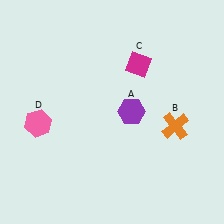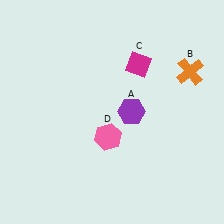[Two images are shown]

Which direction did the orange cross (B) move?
The orange cross (B) moved up.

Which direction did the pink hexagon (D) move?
The pink hexagon (D) moved right.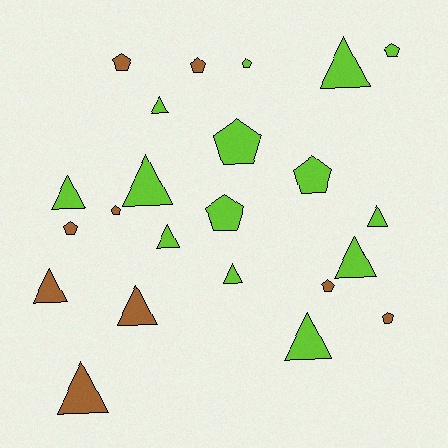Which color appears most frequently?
Lime, with 14 objects.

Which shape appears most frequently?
Triangle, with 12 objects.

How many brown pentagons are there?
There are 6 brown pentagons.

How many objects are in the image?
There are 23 objects.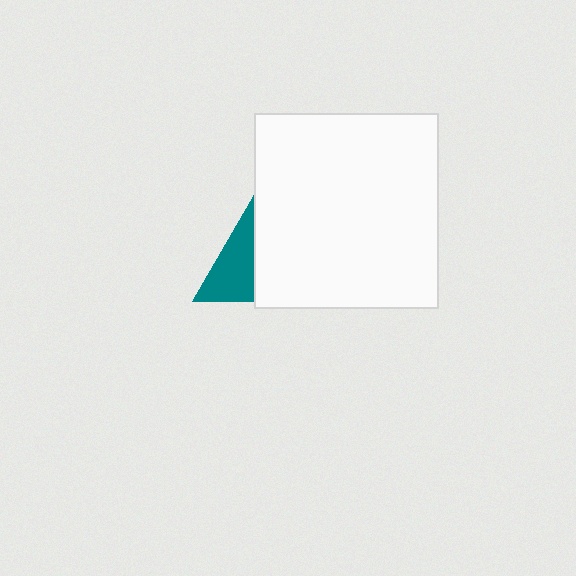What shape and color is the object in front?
The object in front is a white rectangle.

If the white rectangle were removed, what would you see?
You would see the complete teal triangle.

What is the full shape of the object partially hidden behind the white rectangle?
The partially hidden object is a teal triangle.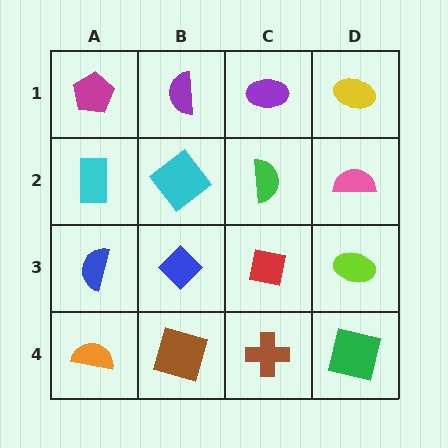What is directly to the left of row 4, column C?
A brown square.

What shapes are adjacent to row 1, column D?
A pink semicircle (row 2, column D), a purple ellipse (row 1, column C).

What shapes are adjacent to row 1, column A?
A cyan rectangle (row 2, column A), a purple semicircle (row 1, column B).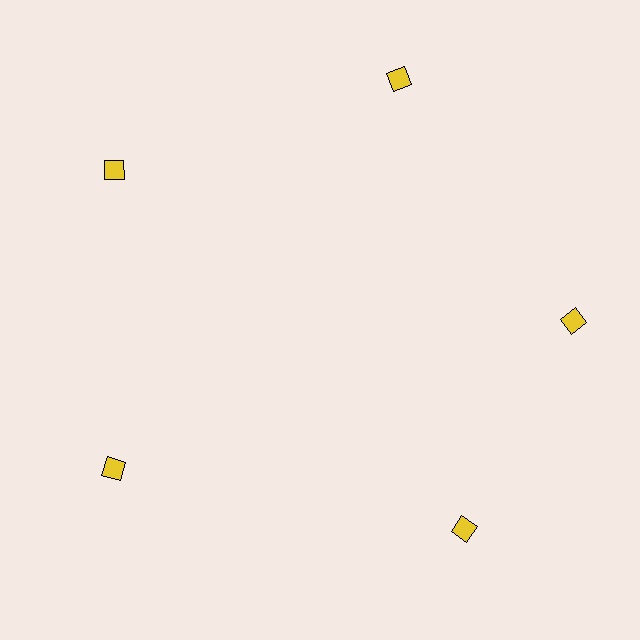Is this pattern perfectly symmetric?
No. The 5 yellow squares are arranged in a ring, but one element near the 5 o'clock position is rotated out of alignment along the ring, breaking the 5-fold rotational symmetry.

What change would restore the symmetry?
The symmetry would be restored by rotating it back into even spacing with its neighbors so that all 5 squares sit at equal angles and equal distance from the center.